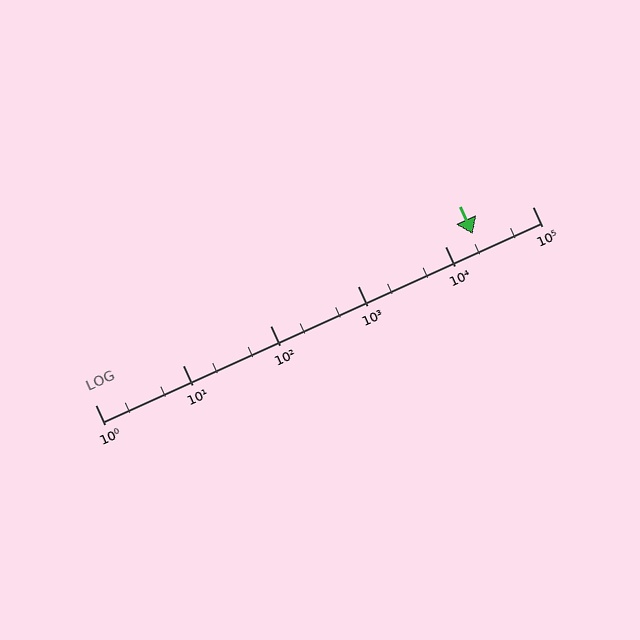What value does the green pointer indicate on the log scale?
The pointer indicates approximately 21000.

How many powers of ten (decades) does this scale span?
The scale spans 5 decades, from 1 to 100000.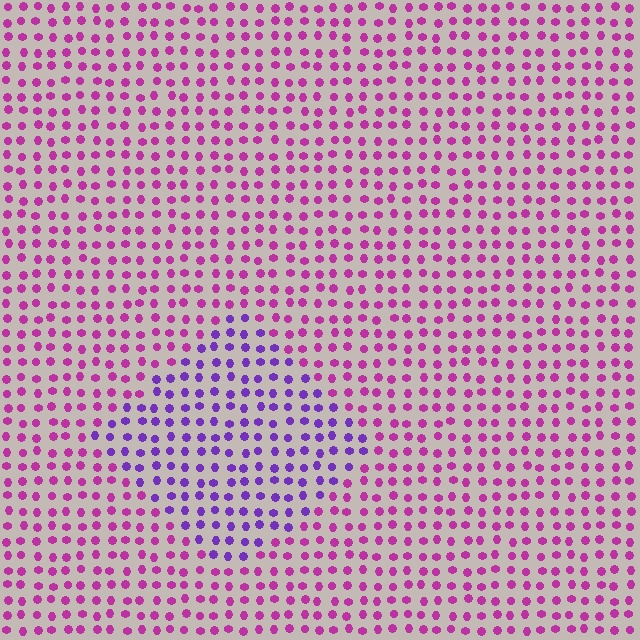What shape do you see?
I see a diamond.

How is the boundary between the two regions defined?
The boundary is defined purely by a slight shift in hue (about 42 degrees). Spacing, size, and orientation are identical on both sides.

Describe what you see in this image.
The image is filled with small magenta elements in a uniform arrangement. A diamond-shaped region is visible where the elements are tinted to a slightly different hue, forming a subtle color boundary.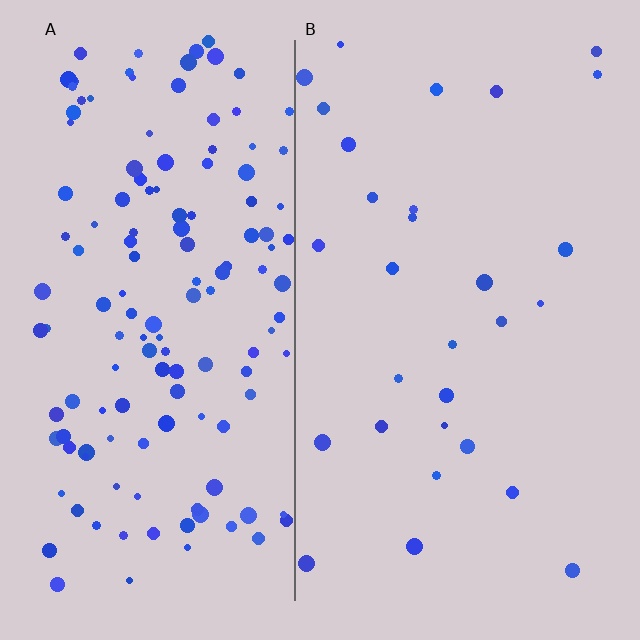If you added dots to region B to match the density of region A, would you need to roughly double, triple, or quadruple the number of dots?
Approximately quadruple.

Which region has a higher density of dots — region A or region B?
A (the left).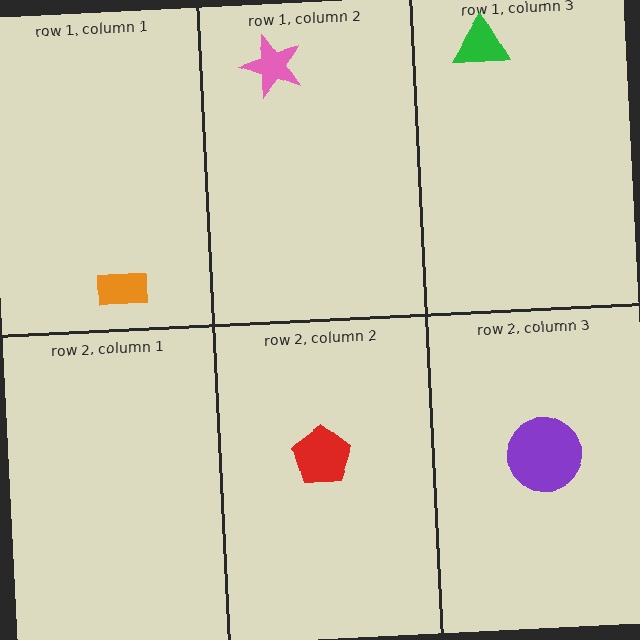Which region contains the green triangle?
The row 1, column 3 region.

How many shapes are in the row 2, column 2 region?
1.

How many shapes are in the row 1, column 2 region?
1.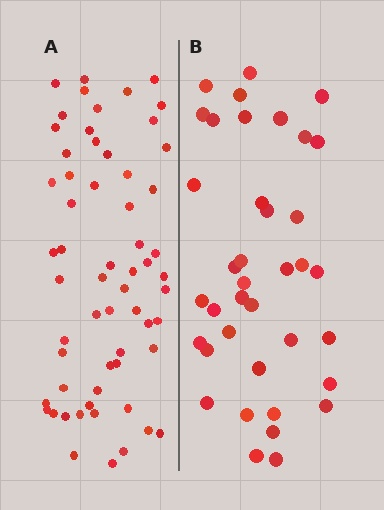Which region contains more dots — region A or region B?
Region A (the left region) has more dots.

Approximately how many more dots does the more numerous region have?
Region A has approximately 20 more dots than region B.